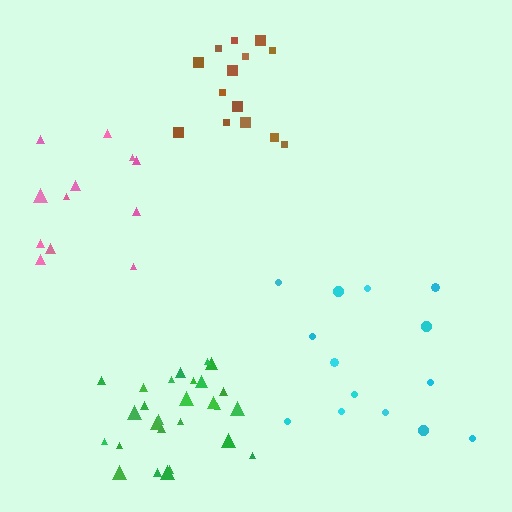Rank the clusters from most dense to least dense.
green, brown, cyan, pink.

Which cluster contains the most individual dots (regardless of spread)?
Green (27).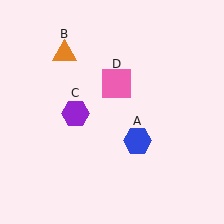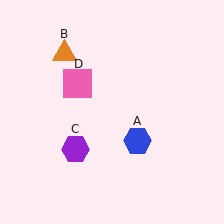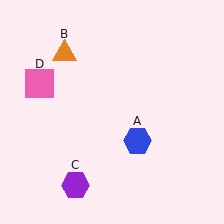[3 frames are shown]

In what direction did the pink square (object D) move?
The pink square (object D) moved left.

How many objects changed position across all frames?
2 objects changed position: purple hexagon (object C), pink square (object D).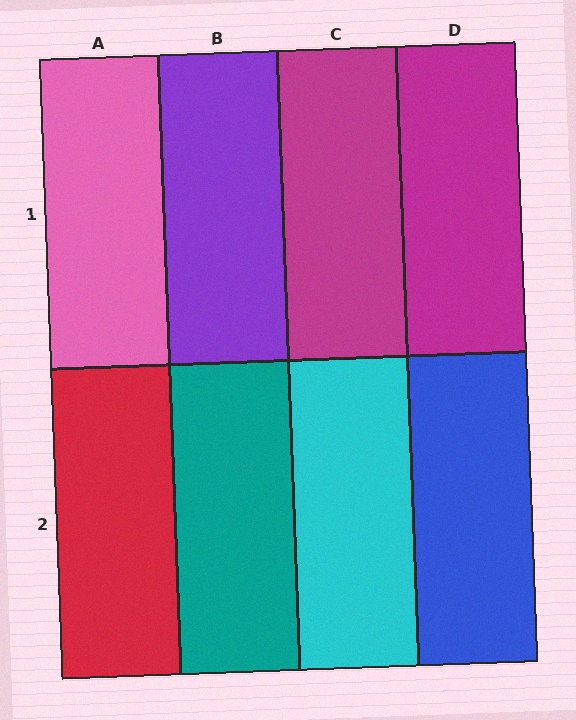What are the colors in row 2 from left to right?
Red, teal, cyan, blue.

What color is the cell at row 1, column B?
Purple.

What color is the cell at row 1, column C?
Magenta.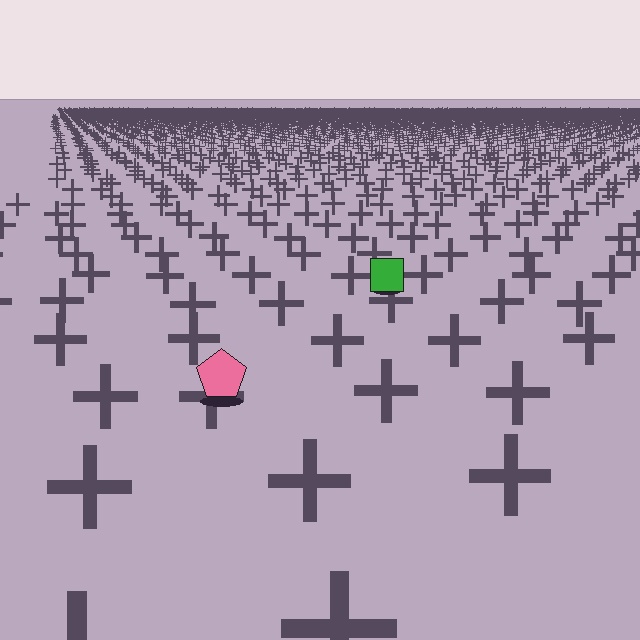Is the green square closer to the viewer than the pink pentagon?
No. The pink pentagon is closer — you can tell from the texture gradient: the ground texture is coarser near it.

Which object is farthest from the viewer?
The green square is farthest from the viewer. It appears smaller and the ground texture around it is denser.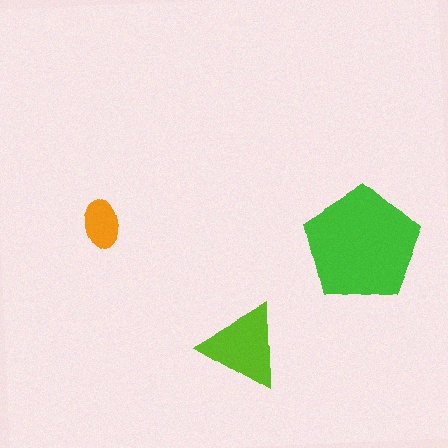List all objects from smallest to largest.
The orange ellipse, the lime triangle, the green pentagon.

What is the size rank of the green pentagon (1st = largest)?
1st.